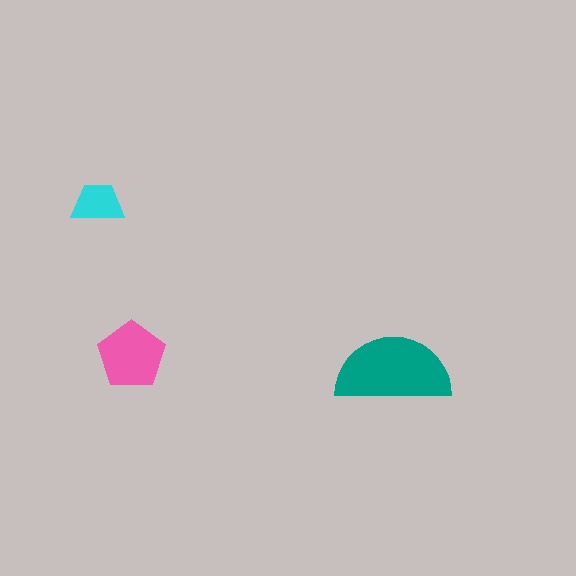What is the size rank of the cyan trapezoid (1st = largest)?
3rd.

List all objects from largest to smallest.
The teal semicircle, the pink pentagon, the cyan trapezoid.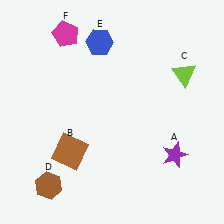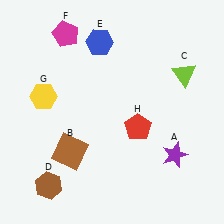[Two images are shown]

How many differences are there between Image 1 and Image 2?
There are 2 differences between the two images.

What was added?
A yellow hexagon (G), a red pentagon (H) were added in Image 2.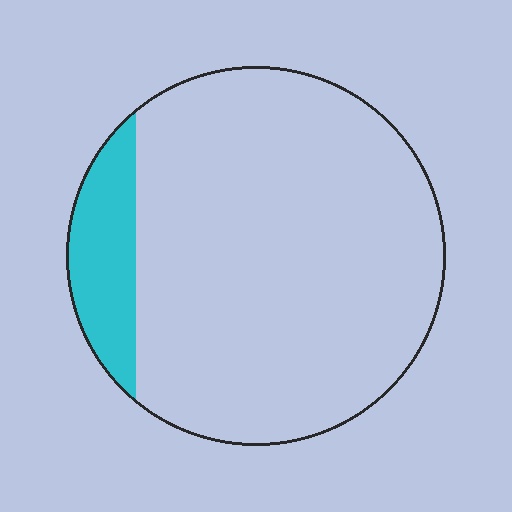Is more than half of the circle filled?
No.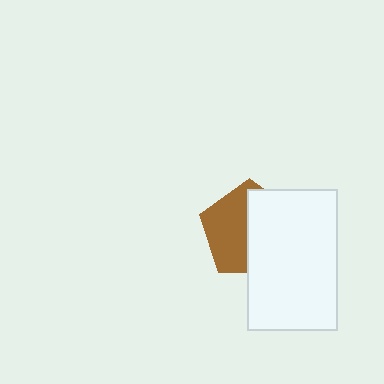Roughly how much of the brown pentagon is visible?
About half of it is visible (roughly 49%).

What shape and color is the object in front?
The object in front is a white rectangle.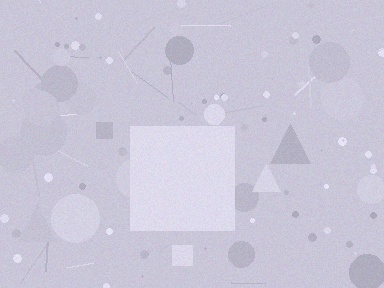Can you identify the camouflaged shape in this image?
The camouflaged shape is a square.